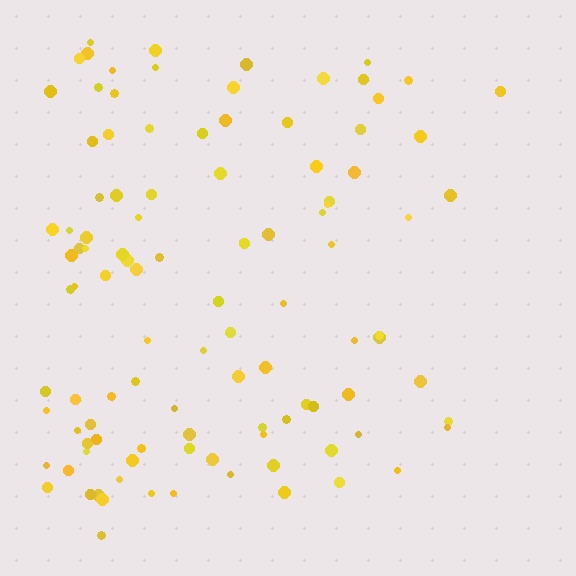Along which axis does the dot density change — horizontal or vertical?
Horizontal.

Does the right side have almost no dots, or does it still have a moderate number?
Still a moderate number, just noticeably fewer than the left.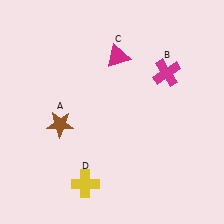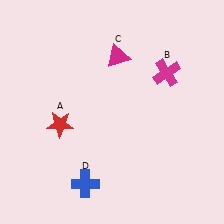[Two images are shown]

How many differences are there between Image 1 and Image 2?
There are 2 differences between the two images.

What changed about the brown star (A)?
In Image 1, A is brown. In Image 2, it changed to red.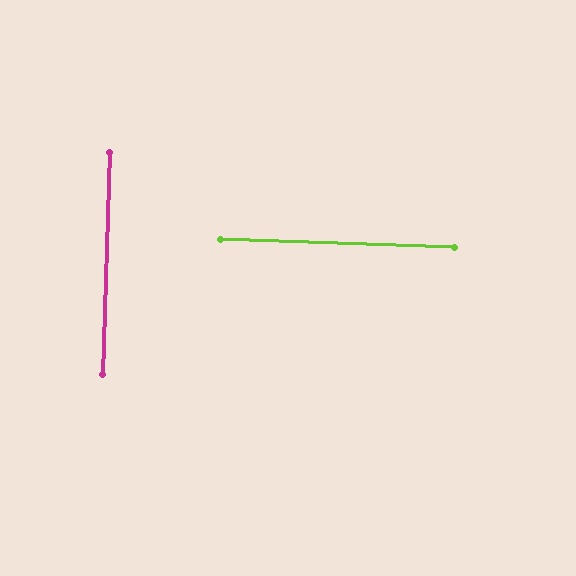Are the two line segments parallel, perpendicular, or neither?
Perpendicular — they meet at approximately 90°.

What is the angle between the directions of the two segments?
Approximately 90 degrees.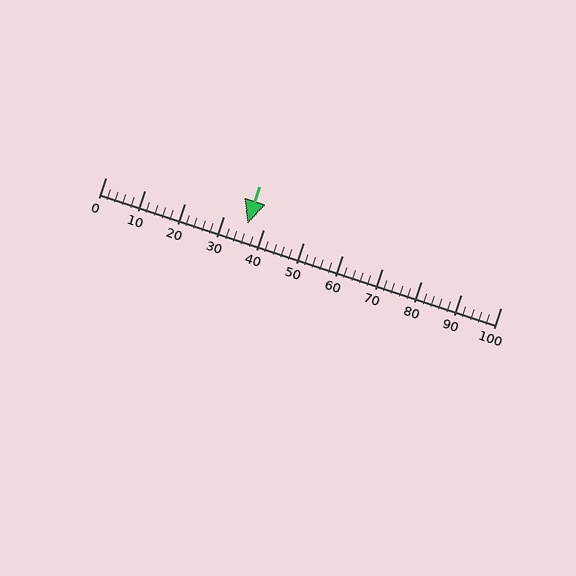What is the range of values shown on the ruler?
The ruler shows values from 0 to 100.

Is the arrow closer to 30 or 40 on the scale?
The arrow is closer to 40.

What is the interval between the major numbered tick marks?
The major tick marks are spaced 10 units apart.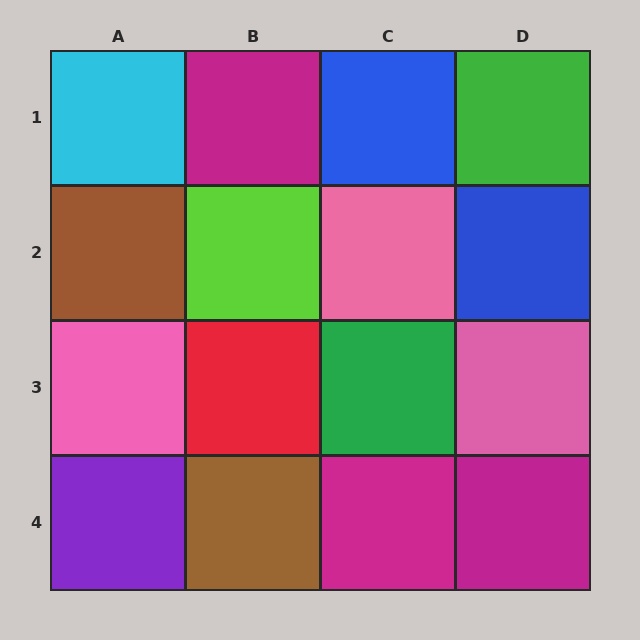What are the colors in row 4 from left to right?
Purple, brown, magenta, magenta.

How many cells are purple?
1 cell is purple.